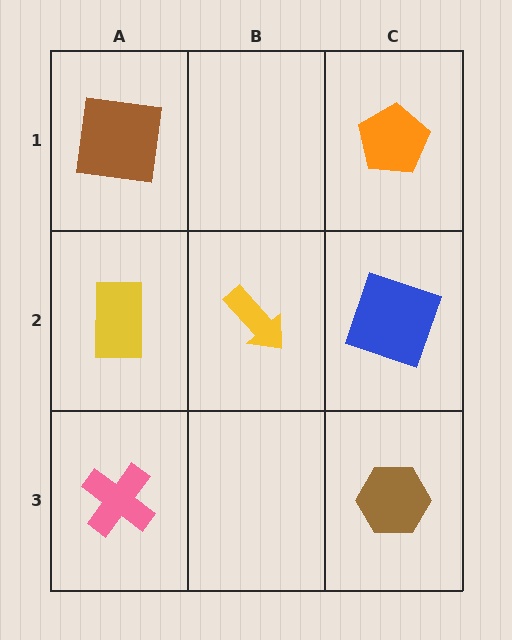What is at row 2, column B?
A yellow arrow.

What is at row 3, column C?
A brown hexagon.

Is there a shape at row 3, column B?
No, that cell is empty.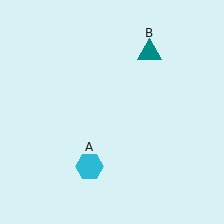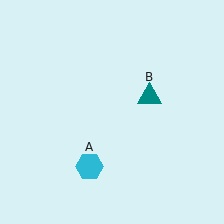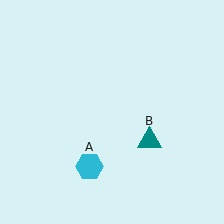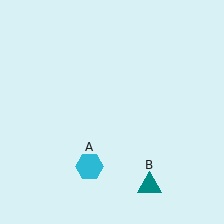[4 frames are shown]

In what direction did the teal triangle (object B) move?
The teal triangle (object B) moved down.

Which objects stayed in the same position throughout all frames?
Cyan hexagon (object A) remained stationary.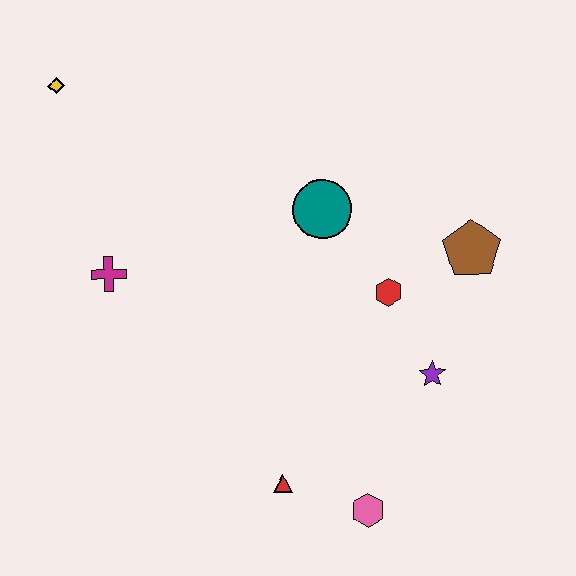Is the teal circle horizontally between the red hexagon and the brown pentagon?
No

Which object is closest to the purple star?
The red hexagon is closest to the purple star.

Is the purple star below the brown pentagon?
Yes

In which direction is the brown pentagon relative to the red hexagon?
The brown pentagon is to the right of the red hexagon.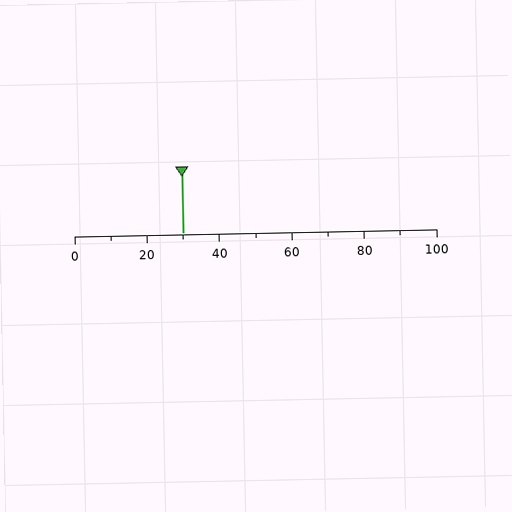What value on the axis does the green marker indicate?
The marker indicates approximately 30.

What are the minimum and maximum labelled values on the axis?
The axis runs from 0 to 100.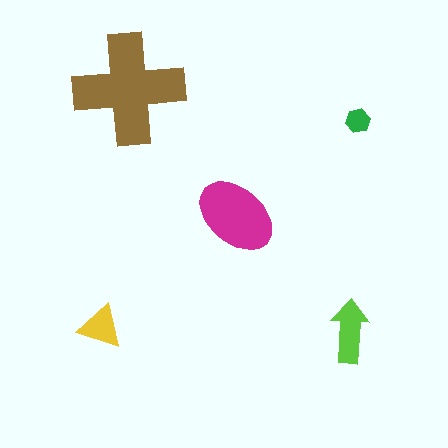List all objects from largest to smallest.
The brown cross, the magenta ellipse, the lime arrow, the yellow triangle, the green hexagon.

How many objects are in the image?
There are 5 objects in the image.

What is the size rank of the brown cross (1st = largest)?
1st.